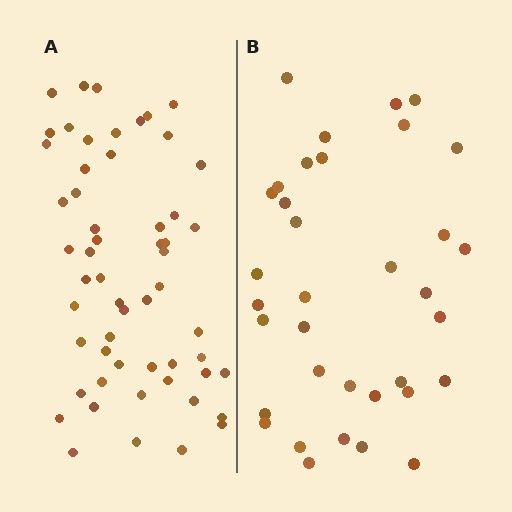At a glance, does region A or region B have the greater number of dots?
Region A (the left region) has more dots.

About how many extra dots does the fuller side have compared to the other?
Region A has approximately 20 more dots than region B.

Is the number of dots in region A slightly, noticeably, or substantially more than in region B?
Region A has substantially more. The ratio is roughly 1.6 to 1.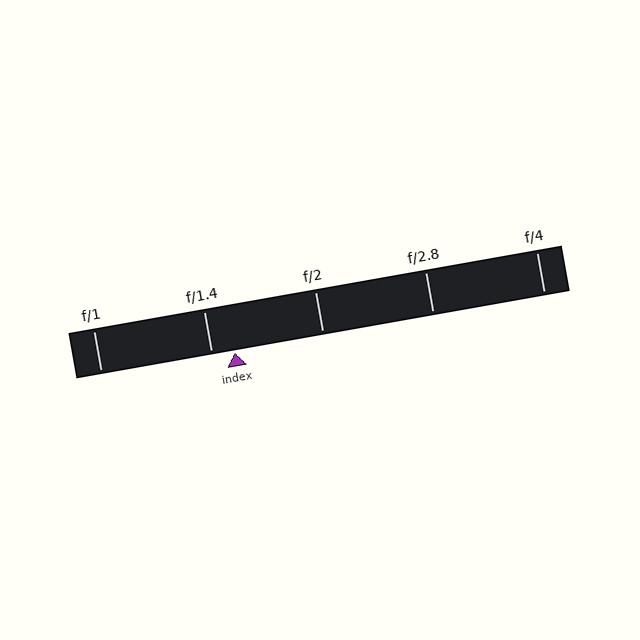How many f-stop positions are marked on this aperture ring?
There are 5 f-stop positions marked.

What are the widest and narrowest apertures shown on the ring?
The widest aperture shown is f/1 and the narrowest is f/4.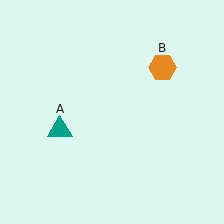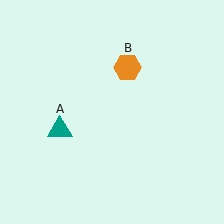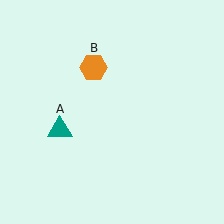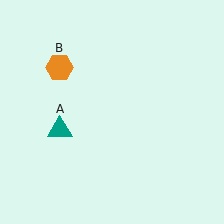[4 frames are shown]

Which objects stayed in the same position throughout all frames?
Teal triangle (object A) remained stationary.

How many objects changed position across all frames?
1 object changed position: orange hexagon (object B).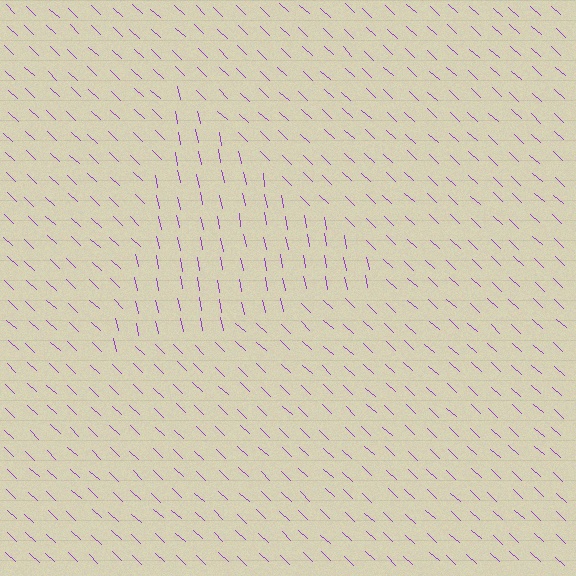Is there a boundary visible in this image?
Yes, there is a texture boundary formed by a change in line orientation.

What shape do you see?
I see a triangle.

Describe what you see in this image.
The image is filled with small purple line segments. A triangle region in the image has lines oriented differently from the surrounding lines, creating a visible texture boundary.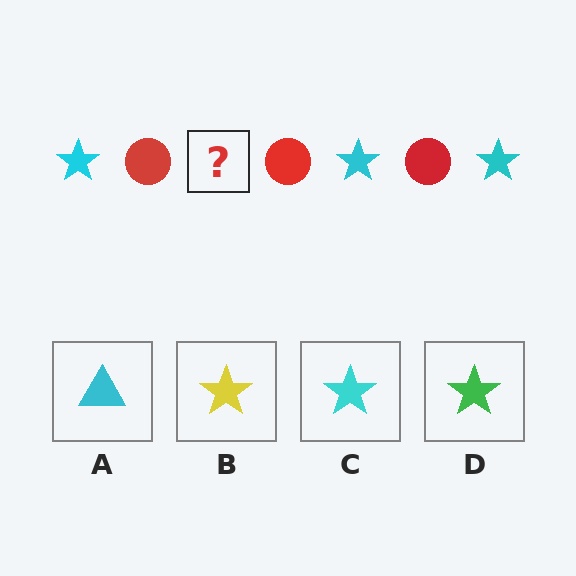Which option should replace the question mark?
Option C.